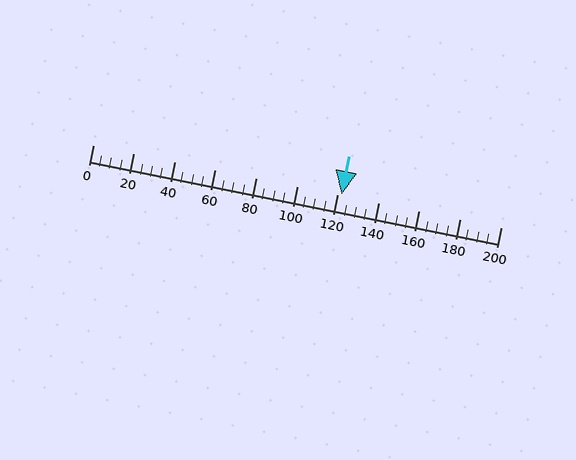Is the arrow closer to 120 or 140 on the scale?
The arrow is closer to 120.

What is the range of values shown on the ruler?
The ruler shows values from 0 to 200.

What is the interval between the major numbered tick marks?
The major tick marks are spaced 20 units apart.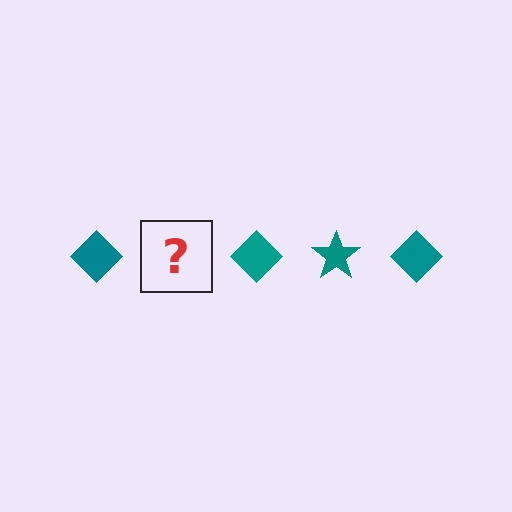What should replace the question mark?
The question mark should be replaced with a teal star.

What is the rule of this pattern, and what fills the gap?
The rule is that the pattern cycles through diamond, star shapes in teal. The gap should be filled with a teal star.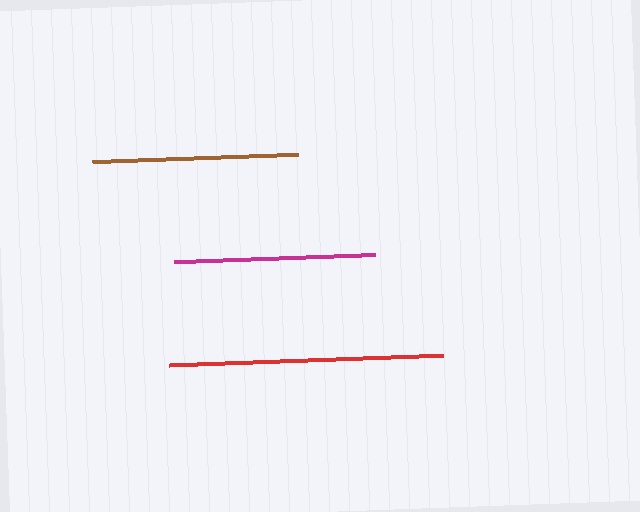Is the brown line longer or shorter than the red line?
The red line is longer than the brown line.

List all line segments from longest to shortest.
From longest to shortest: red, brown, magenta.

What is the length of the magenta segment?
The magenta segment is approximately 201 pixels long.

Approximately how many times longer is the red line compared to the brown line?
The red line is approximately 1.3 times the length of the brown line.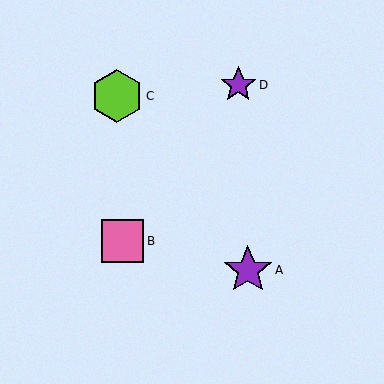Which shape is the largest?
The lime hexagon (labeled C) is the largest.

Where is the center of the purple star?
The center of the purple star is at (248, 270).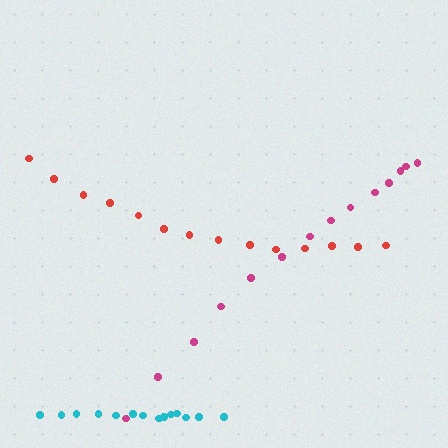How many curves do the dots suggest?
There are 3 distinct paths.